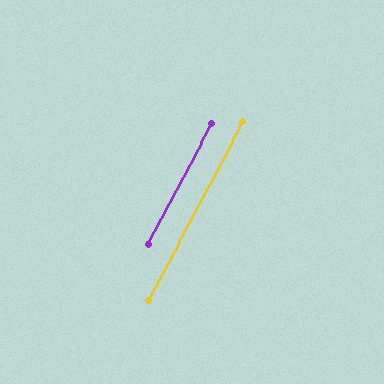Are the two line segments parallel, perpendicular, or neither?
Parallel — their directions differ by only 0.1°.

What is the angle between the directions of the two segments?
Approximately 0 degrees.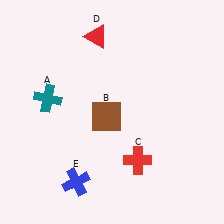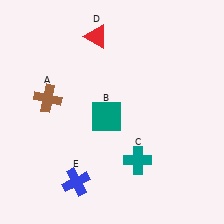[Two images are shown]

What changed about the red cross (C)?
In Image 1, C is red. In Image 2, it changed to teal.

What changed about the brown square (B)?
In Image 1, B is brown. In Image 2, it changed to teal.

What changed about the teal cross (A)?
In Image 1, A is teal. In Image 2, it changed to brown.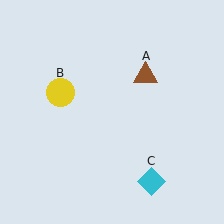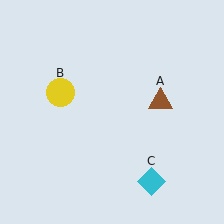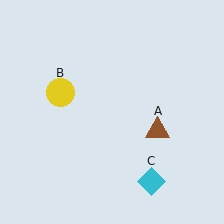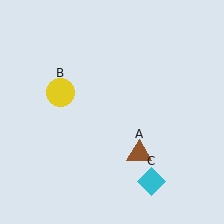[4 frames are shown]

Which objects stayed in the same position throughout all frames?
Yellow circle (object B) and cyan diamond (object C) remained stationary.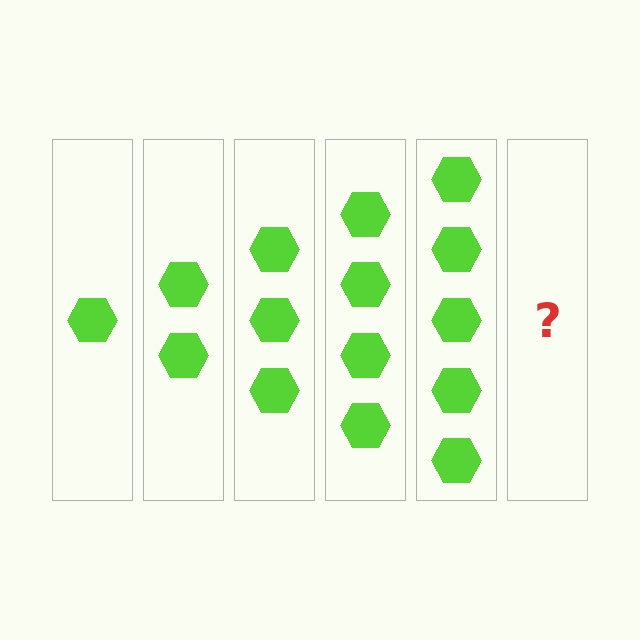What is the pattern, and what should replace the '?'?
The pattern is that each step adds one more hexagon. The '?' should be 6 hexagons.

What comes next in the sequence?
The next element should be 6 hexagons.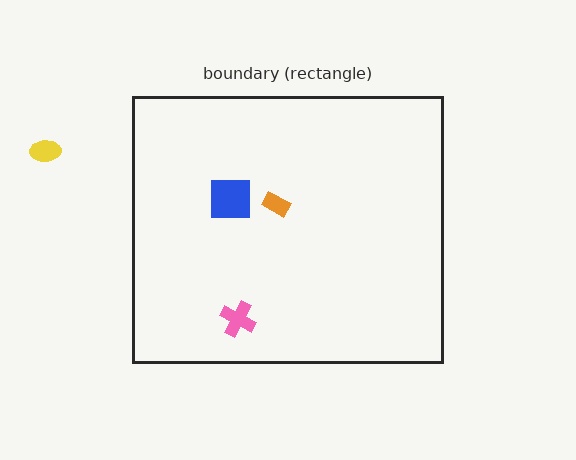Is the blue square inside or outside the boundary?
Inside.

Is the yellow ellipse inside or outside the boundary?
Outside.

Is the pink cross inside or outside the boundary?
Inside.